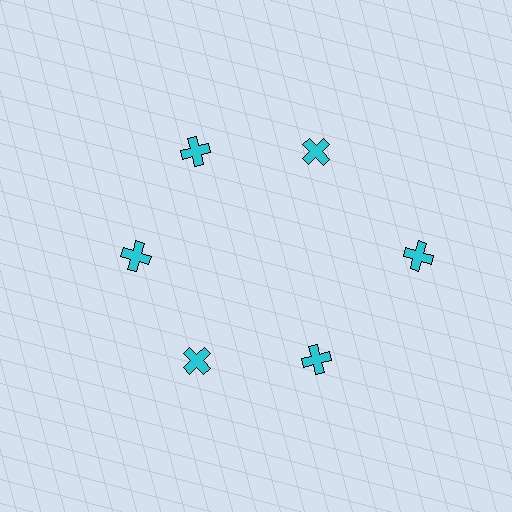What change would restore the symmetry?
The symmetry would be restored by moving it inward, back onto the ring so that all 6 crosses sit at equal angles and equal distance from the center.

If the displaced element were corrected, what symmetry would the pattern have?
It would have 6-fold rotational symmetry — the pattern would map onto itself every 60 degrees.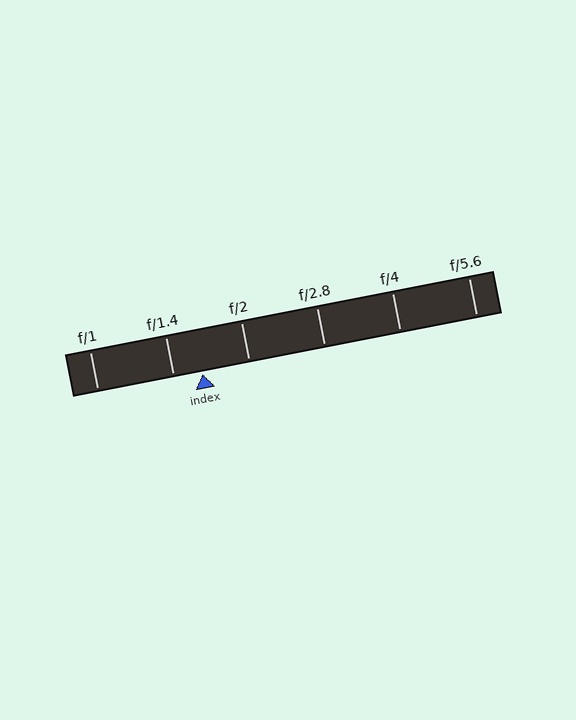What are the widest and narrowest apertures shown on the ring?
The widest aperture shown is f/1 and the narrowest is f/5.6.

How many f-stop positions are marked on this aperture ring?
There are 6 f-stop positions marked.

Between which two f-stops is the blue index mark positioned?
The index mark is between f/1.4 and f/2.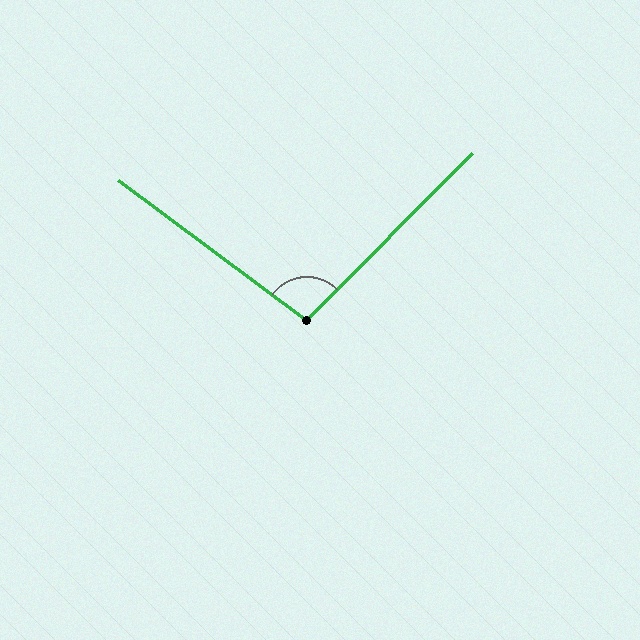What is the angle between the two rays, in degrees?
Approximately 98 degrees.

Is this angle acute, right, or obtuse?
It is obtuse.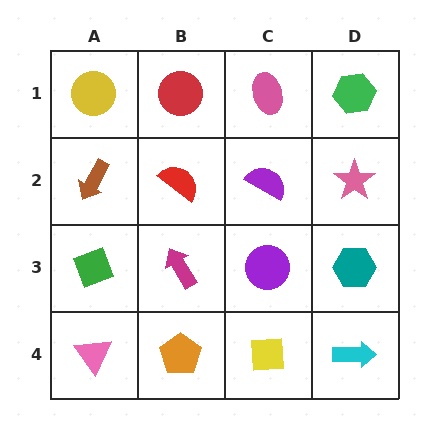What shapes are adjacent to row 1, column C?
A purple semicircle (row 2, column C), a red circle (row 1, column B), a green hexagon (row 1, column D).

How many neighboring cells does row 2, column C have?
4.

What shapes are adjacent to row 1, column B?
A red semicircle (row 2, column B), a yellow circle (row 1, column A), a pink ellipse (row 1, column C).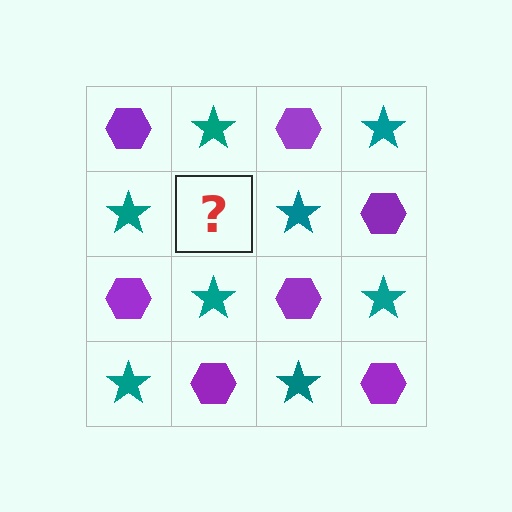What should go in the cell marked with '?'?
The missing cell should contain a purple hexagon.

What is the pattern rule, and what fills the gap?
The rule is that it alternates purple hexagon and teal star in a checkerboard pattern. The gap should be filled with a purple hexagon.